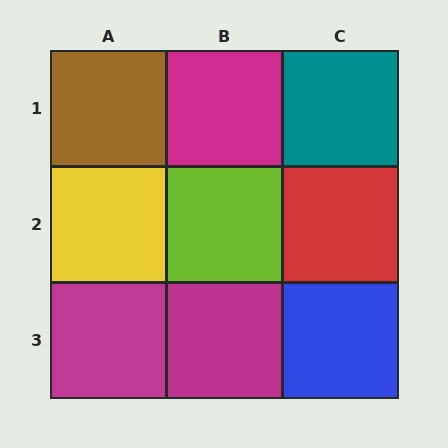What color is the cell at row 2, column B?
Lime.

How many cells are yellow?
1 cell is yellow.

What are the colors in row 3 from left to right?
Magenta, magenta, blue.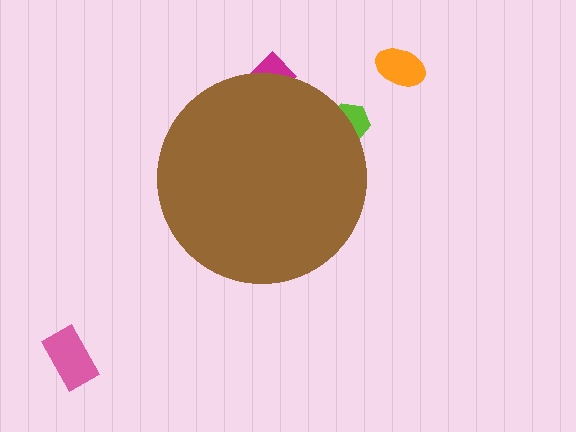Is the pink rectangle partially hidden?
No, the pink rectangle is fully visible.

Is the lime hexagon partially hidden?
Yes, the lime hexagon is partially hidden behind the brown circle.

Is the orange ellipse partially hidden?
No, the orange ellipse is fully visible.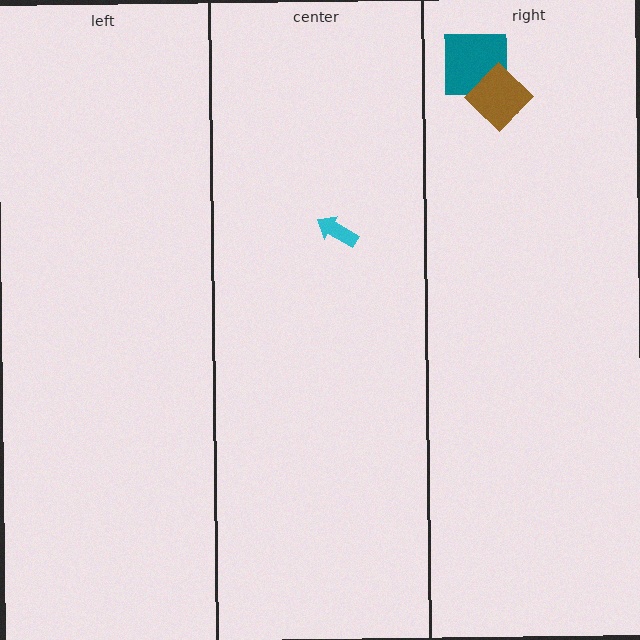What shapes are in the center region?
The cyan arrow.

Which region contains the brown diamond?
The right region.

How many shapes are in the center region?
1.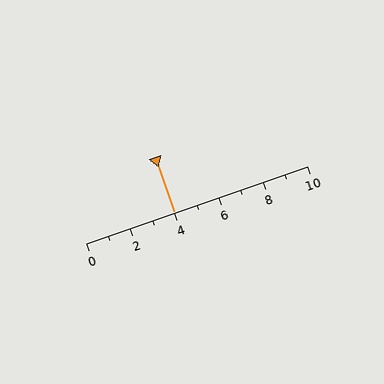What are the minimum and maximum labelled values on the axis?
The axis runs from 0 to 10.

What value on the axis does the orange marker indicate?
The marker indicates approximately 4.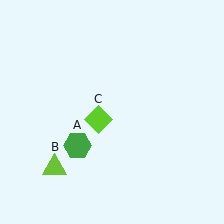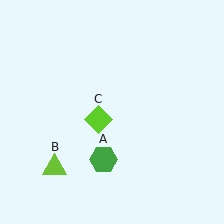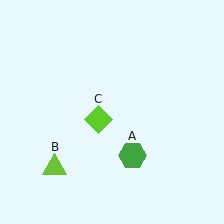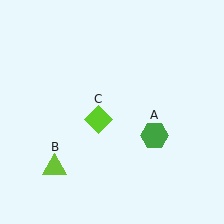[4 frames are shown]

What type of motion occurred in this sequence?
The green hexagon (object A) rotated counterclockwise around the center of the scene.